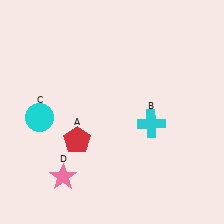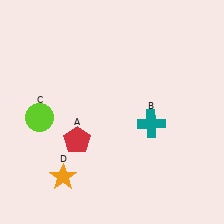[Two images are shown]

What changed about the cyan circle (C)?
In Image 1, C is cyan. In Image 2, it changed to lime.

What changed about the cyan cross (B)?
In Image 1, B is cyan. In Image 2, it changed to teal.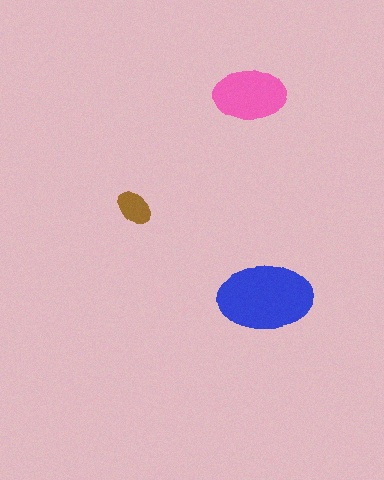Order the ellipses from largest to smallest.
the blue one, the pink one, the brown one.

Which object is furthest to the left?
The brown ellipse is leftmost.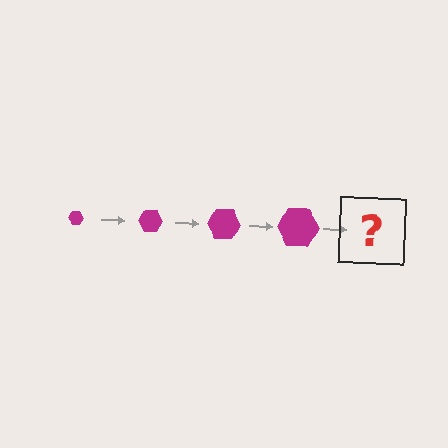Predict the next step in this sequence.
The next step is a magenta hexagon, larger than the previous one.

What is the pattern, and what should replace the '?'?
The pattern is that the hexagon gets progressively larger each step. The '?' should be a magenta hexagon, larger than the previous one.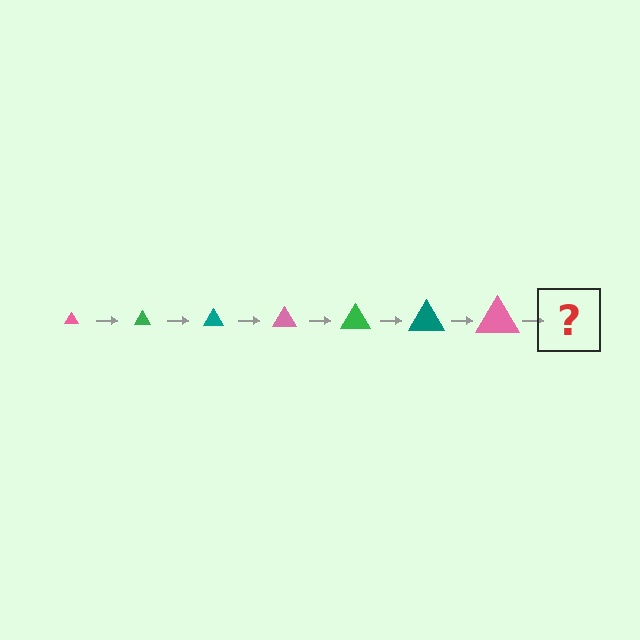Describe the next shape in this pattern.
It should be a green triangle, larger than the previous one.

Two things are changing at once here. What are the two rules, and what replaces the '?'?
The two rules are that the triangle grows larger each step and the color cycles through pink, green, and teal. The '?' should be a green triangle, larger than the previous one.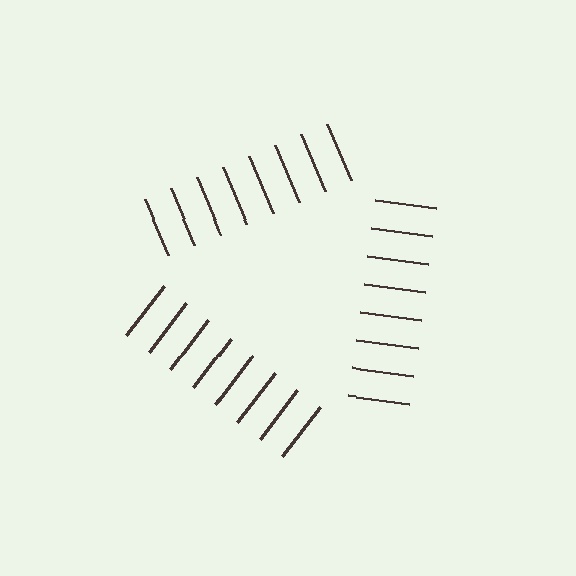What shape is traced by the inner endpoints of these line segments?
An illusory triangle — the line segments terminate on its edges but no continuous stroke is drawn.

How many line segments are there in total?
24 — 8 along each of the 3 edges.